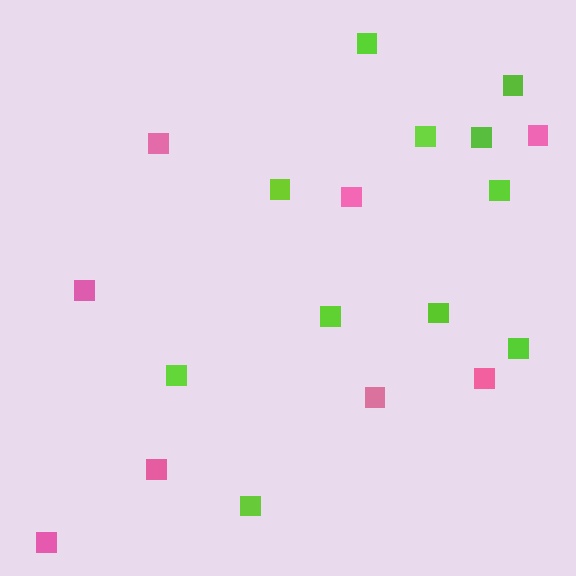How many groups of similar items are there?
There are 2 groups: one group of pink squares (8) and one group of lime squares (11).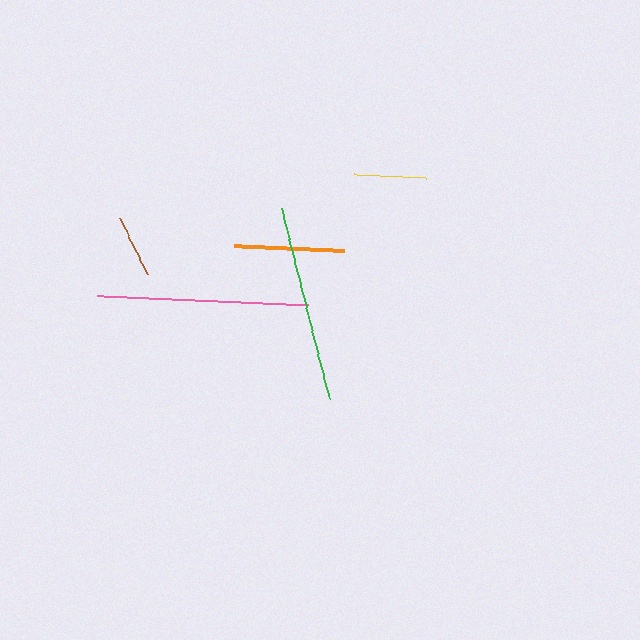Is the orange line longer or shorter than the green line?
The green line is longer than the orange line.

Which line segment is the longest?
The pink line is the longest at approximately 211 pixels.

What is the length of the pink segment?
The pink segment is approximately 211 pixels long.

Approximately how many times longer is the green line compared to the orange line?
The green line is approximately 1.8 times the length of the orange line.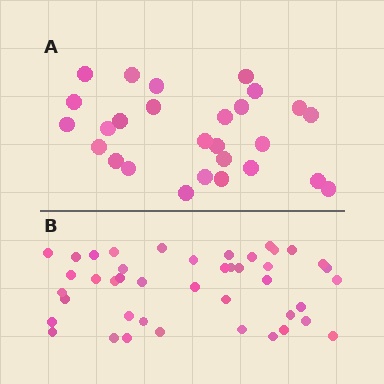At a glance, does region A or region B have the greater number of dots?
Region B (the bottom region) has more dots.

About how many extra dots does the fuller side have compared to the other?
Region B has approximately 15 more dots than region A.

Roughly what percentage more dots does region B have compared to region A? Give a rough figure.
About 60% more.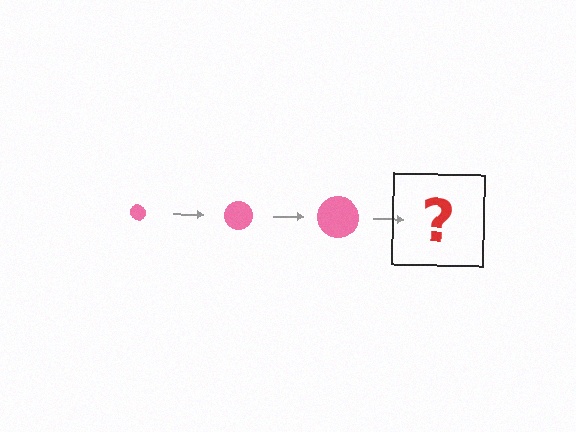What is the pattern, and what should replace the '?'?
The pattern is that the circle gets progressively larger each step. The '?' should be a pink circle, larger than the previous one.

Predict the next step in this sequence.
The next step is a pink circle, larger than the previous one.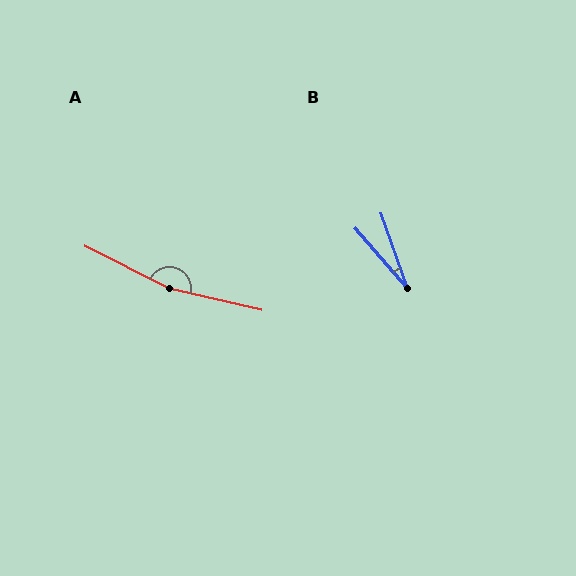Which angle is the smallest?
B, at approximately 22 degrees.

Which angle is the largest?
A, at approximately 167 degrees.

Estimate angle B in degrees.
Approximately 22 degrees.